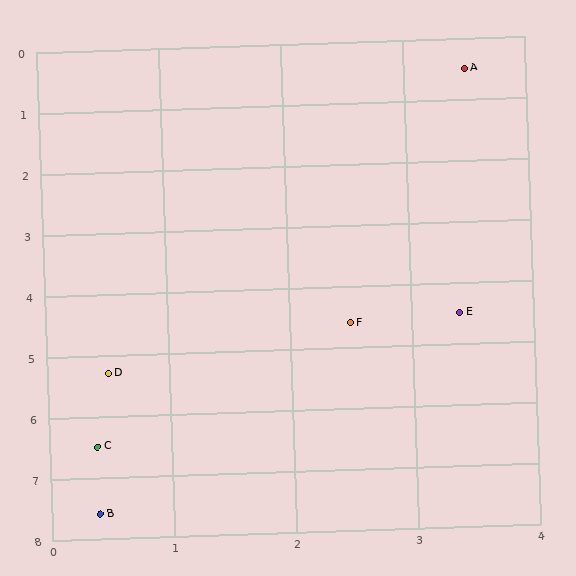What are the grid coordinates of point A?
Point A is at approximately (3.5, 0.5).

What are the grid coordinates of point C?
Point C is at approximately (0.4, 6.5).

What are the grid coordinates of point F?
Point F is at approximately (2.5, 4.6).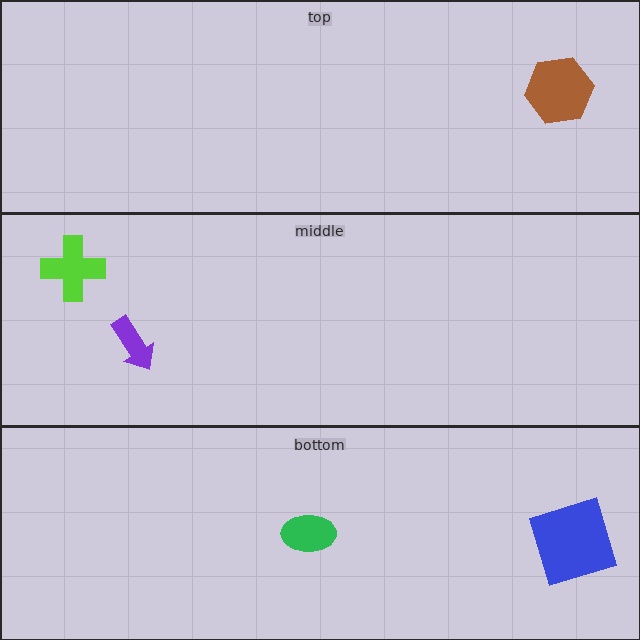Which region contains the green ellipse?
The bottom region.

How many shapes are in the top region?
1.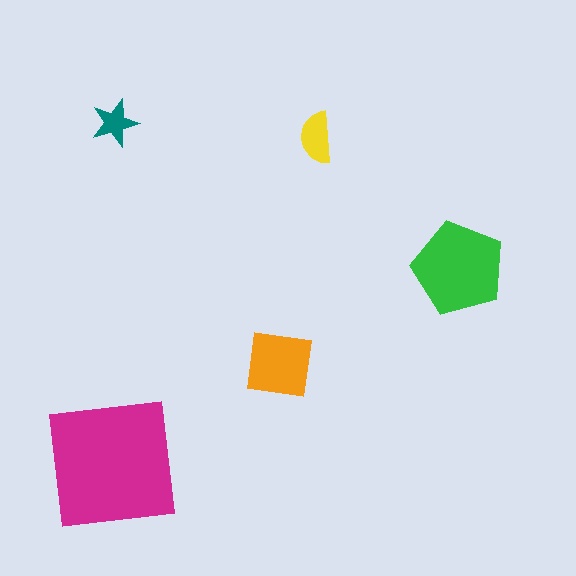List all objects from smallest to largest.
The teal star, the yellow semicircle, the orange square, the green pentagon, the magenta square.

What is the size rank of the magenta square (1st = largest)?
1st.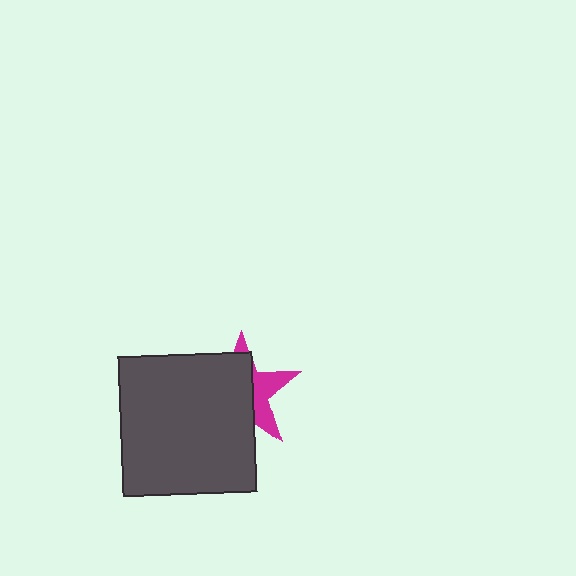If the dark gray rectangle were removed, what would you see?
You would see the complete magenta star.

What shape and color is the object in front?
The object in front is a dark gray rectangle.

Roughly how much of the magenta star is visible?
A small part of it is visible (roughly 37%).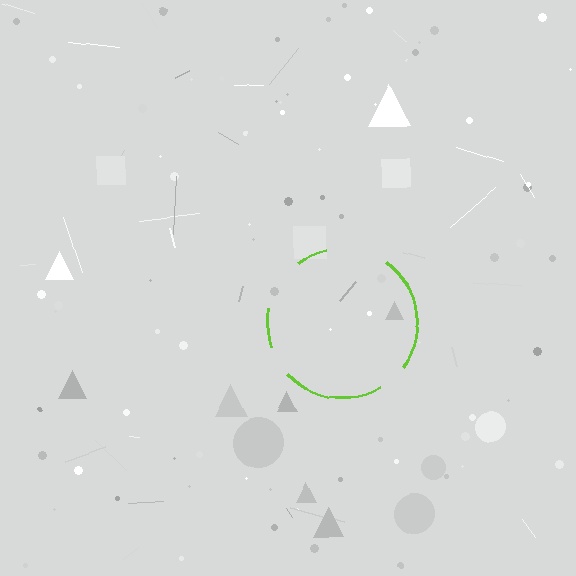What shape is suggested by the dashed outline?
The dashed outline suggests a circle.